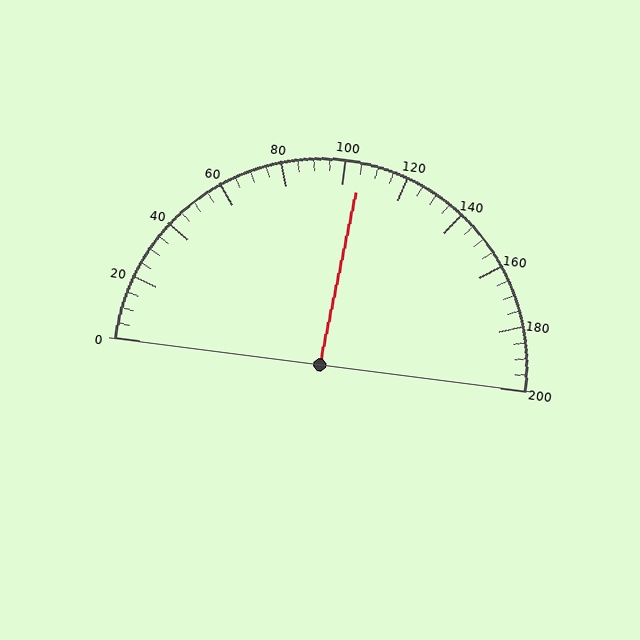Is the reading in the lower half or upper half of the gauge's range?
The reading is in the upper half of the range (0 to 200).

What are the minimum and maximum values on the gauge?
The gauge ranges from 0 to 200.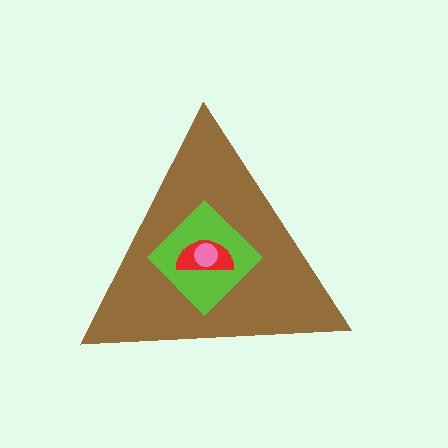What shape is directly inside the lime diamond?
The red semicircle.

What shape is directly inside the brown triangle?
The lime diamond.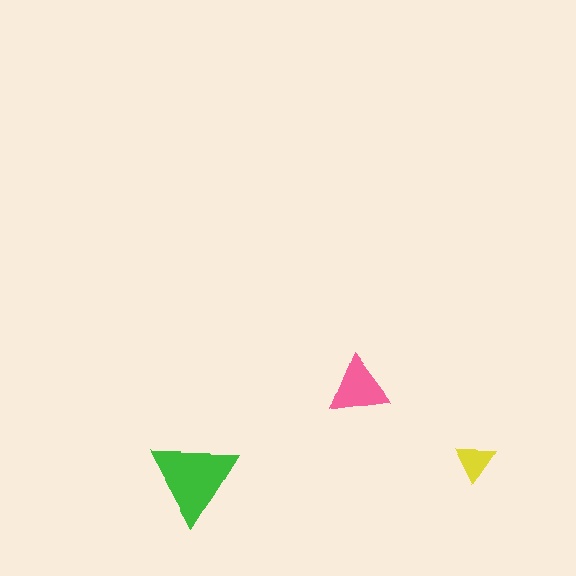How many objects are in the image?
There are 3 objects in the image.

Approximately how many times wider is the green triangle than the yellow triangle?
About 2 times wider.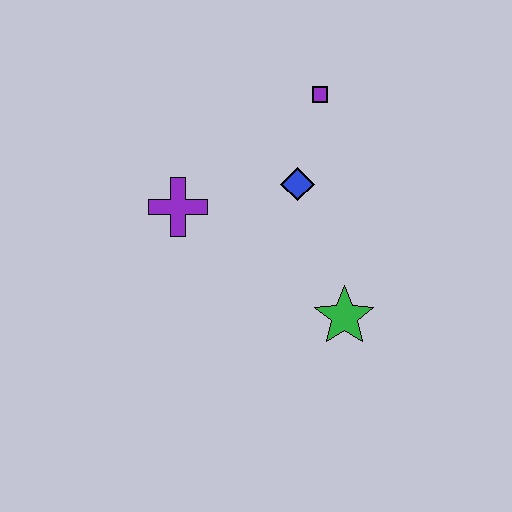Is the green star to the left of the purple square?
No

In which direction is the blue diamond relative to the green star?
The blue diamond is above the green star.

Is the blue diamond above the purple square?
No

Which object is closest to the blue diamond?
The purple square is closest to the blue diamond.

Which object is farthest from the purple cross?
The green star is farthest from the purple cross.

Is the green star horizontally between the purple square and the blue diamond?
No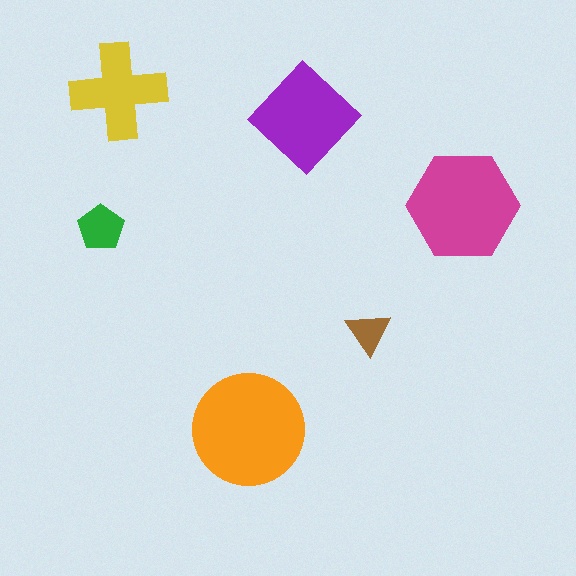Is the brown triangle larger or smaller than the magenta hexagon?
Smaller.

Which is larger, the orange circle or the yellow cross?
The orange circle.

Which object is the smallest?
The brown triangle.